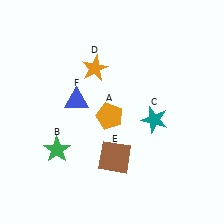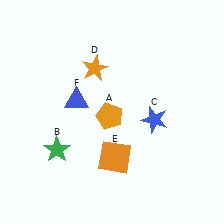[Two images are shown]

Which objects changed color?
C changed from teal to blue. E changed from brown to orange.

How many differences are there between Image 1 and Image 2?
There are 2 differences between the two images.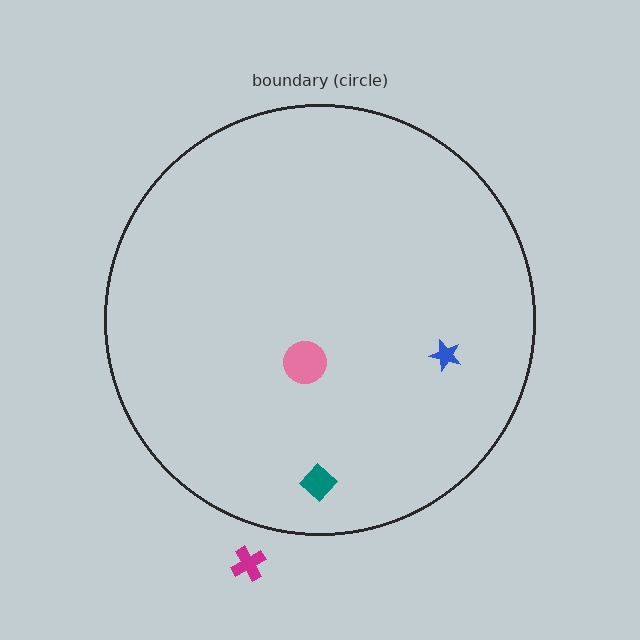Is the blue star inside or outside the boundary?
Inside.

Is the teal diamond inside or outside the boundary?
Inside.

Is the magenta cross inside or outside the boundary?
Outside.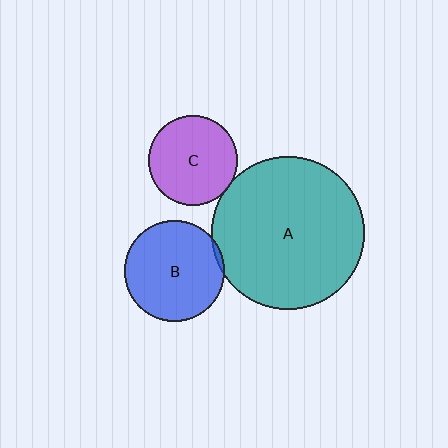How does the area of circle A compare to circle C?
Approximately 2.9 times.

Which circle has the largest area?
Circle A (teal).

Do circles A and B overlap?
Yes.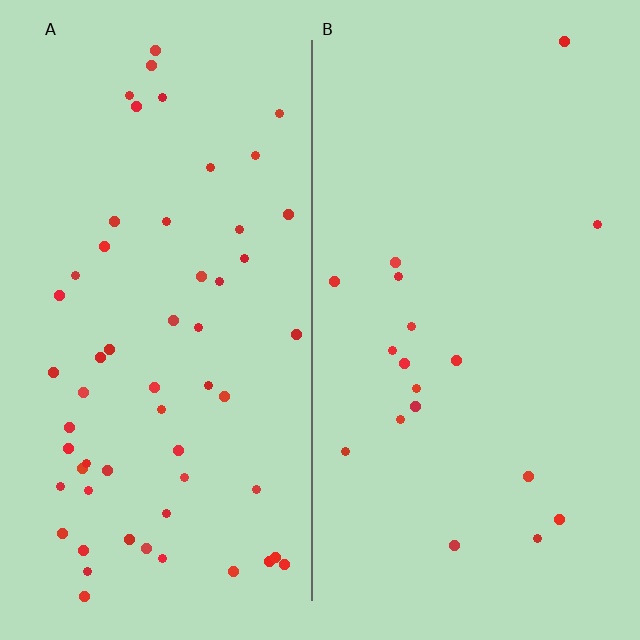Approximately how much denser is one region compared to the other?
Approximately 3.2× — region A over region B.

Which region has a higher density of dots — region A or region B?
A (the left).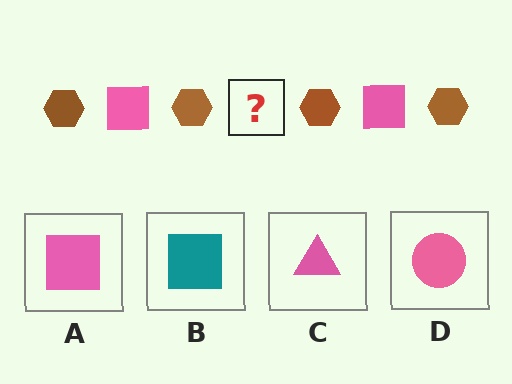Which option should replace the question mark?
Option A.